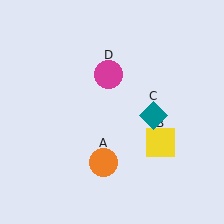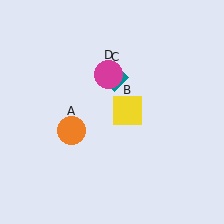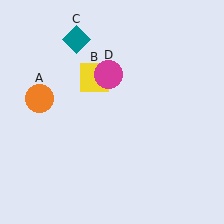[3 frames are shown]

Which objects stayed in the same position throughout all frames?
Magenta circle (object D) remained stationary.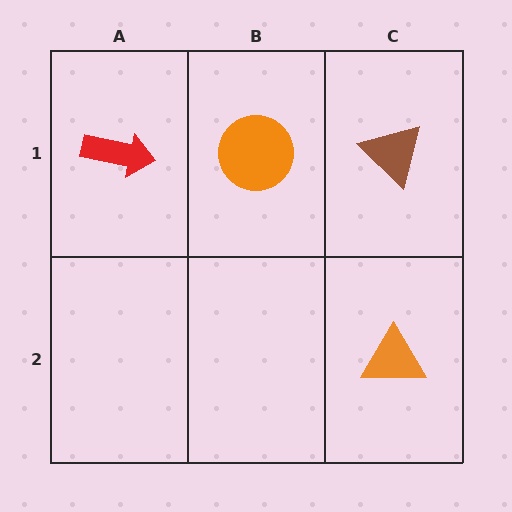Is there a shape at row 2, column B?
No, that cell is empty.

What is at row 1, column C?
A brown triangle.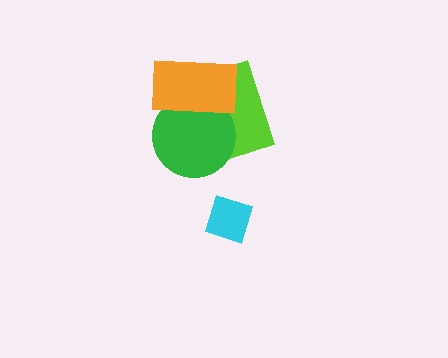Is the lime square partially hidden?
Yes, it is partially covered by another shape.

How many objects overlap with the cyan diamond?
0 objects overlap with the cyan diamond.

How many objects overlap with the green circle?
2 objects overlap with the green circle.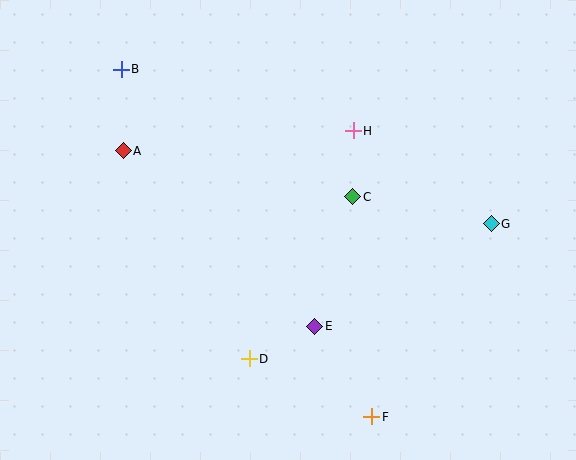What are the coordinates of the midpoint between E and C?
The midpoint between E and C is at (334, 262).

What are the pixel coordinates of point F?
Point F is at (372, 417).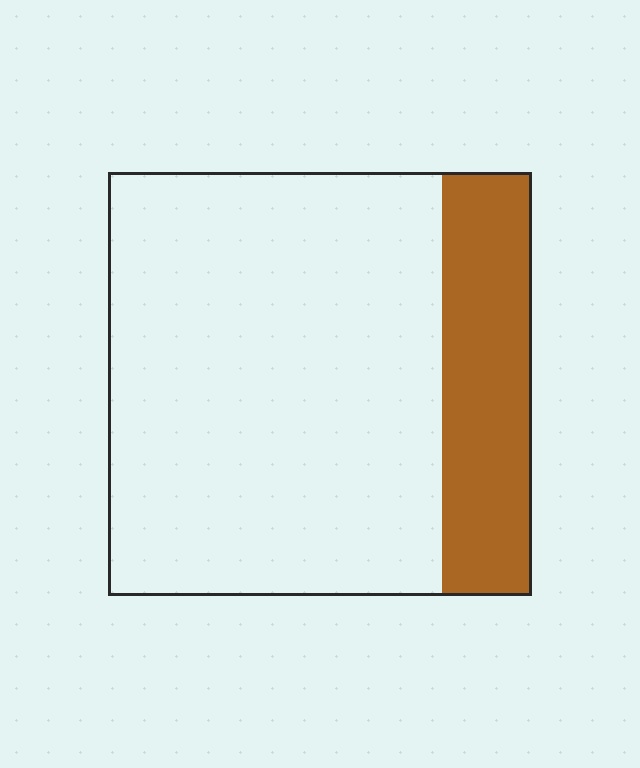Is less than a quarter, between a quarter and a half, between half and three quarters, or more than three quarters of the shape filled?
Less than a quarter.